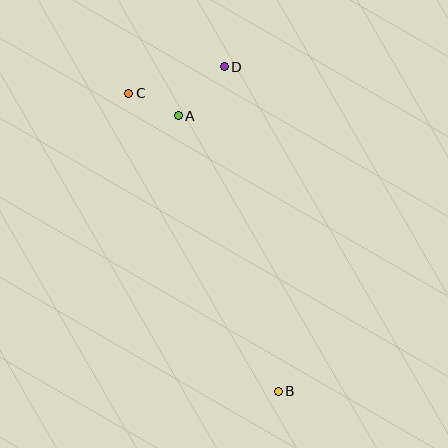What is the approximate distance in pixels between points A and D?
The distance between A and D is approximately 67 pixels.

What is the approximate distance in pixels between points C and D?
The distance between C and D is approximately 99 pixels.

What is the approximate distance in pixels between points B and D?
The distance between B and D is approximately 329 pixels.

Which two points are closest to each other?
Points A and C are closest to each other.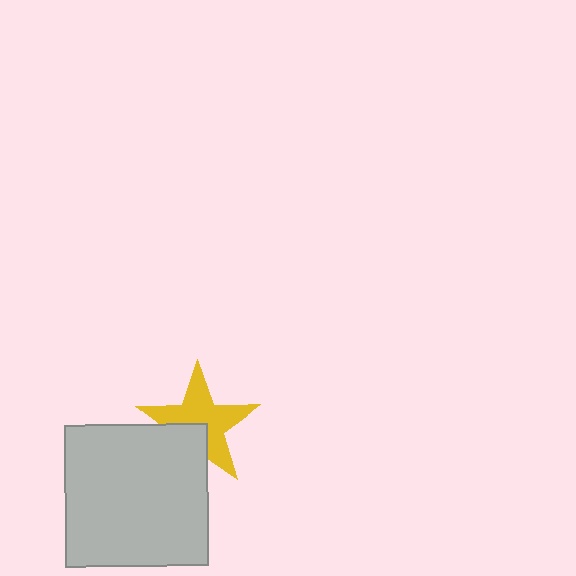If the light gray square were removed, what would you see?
You would see the complete yellow star.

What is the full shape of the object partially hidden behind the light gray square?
The partially hidden object is a yellow star.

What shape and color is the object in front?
The object in front is a light gray square.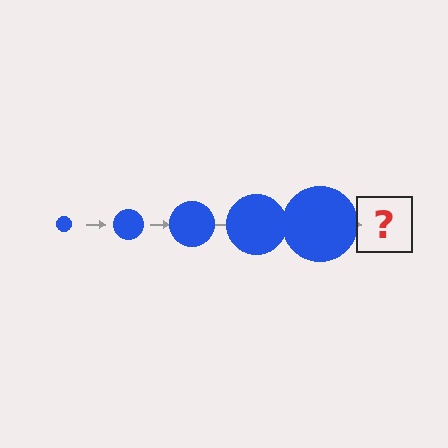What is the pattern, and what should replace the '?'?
The pattern is that the circle gets progressively larger each step. The '?' should be a blue circle, larger than the previous one.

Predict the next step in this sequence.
The next step is a blue circle, larger than the previous one.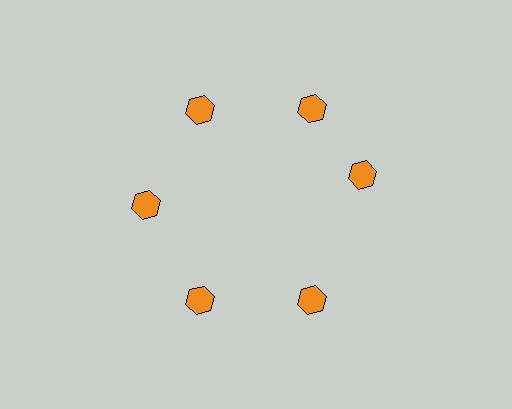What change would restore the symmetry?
The symmetry would be restored by rotating it back into even spacing with its neighbors so that all 6 hexagons sit at equal angles and equal distance from the center.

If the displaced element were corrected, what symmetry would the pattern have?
It would have 6-fold rotational symmetry — the pattern would map onto itself every 60 degrees.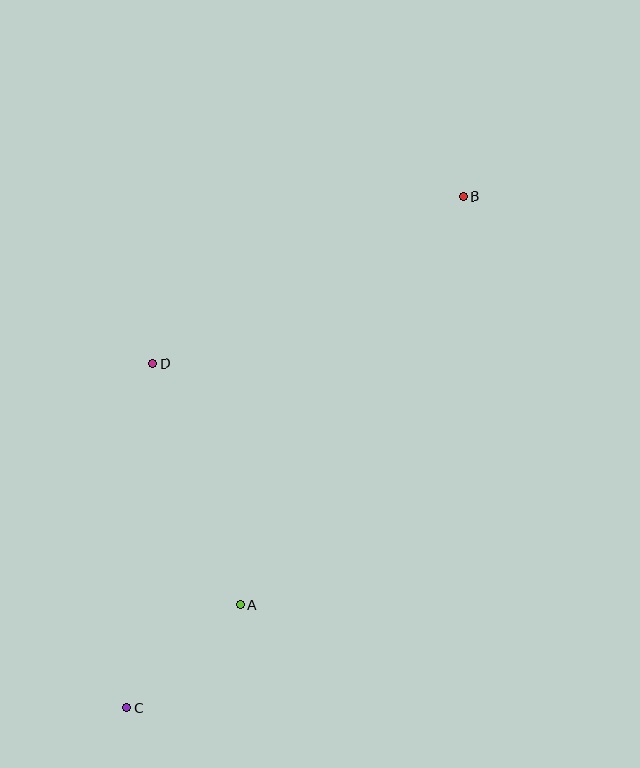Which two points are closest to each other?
Points A and C are closest to each other.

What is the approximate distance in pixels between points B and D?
The distance between B and D is approximately 353 pixels.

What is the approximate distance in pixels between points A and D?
The distance between A and D is approximately 257 pixels.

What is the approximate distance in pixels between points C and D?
The distance between C and D is approximately 345 pixels.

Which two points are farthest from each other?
Points B and C are farthest from each other.